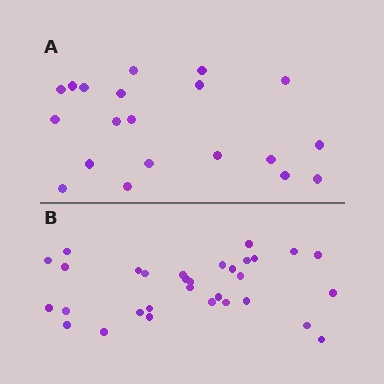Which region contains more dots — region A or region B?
Region B (the bottom region) has more dots.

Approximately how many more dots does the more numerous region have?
Region B has roughly 12 or so more dots than region A.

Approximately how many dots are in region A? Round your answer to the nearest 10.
About 20 dots.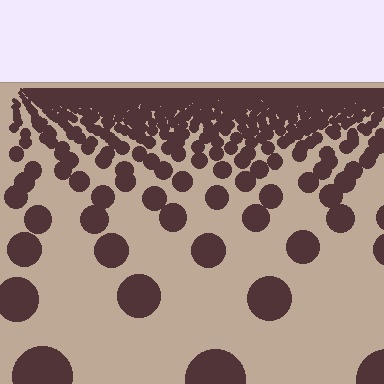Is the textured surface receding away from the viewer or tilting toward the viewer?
The surface is receding away from the viewer. Texture elements get smaller and denser toward the top.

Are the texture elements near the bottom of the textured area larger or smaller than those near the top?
Larger. Near the bottom, elements are closer to the viewer and appear at a bigger on-screen size.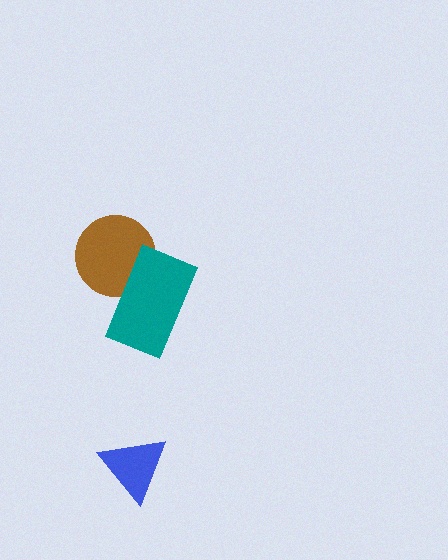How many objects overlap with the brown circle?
1 object overlaps with the brown circle.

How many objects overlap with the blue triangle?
0 objects overlap with the blue triangle.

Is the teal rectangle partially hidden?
No, no other shape covers it.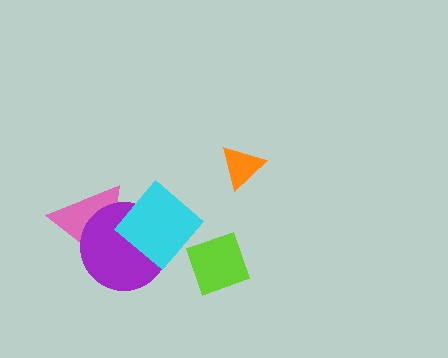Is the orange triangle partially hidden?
No, no other shape covers it.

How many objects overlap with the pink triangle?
2 objects overlap with the pink triangle.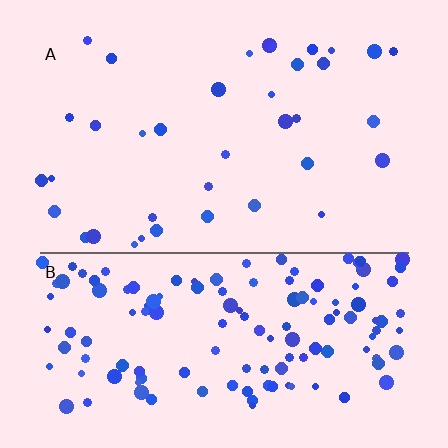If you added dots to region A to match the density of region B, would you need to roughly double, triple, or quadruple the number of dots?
Approximately quadruple.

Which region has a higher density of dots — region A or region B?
B (the bottom).